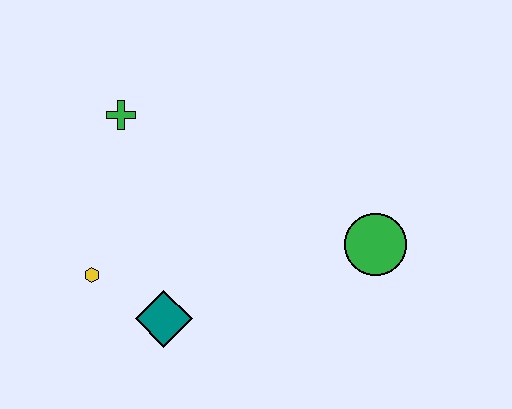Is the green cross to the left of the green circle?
Yes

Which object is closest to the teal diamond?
The yellow hexagon is closest to the teal diamond.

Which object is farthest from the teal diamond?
The green circle is farthest from the teal diamond.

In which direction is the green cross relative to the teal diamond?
The green cross is above the teal diamond.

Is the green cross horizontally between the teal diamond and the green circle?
No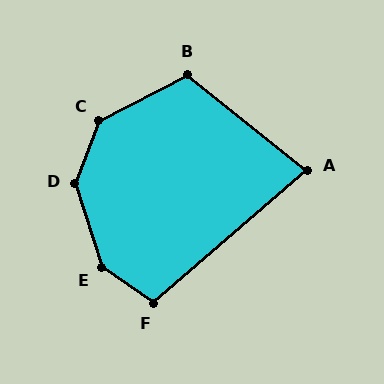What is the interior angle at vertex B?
Approximately 114 degrees (obtuse).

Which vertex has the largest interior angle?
E, at approximately 143 degrees.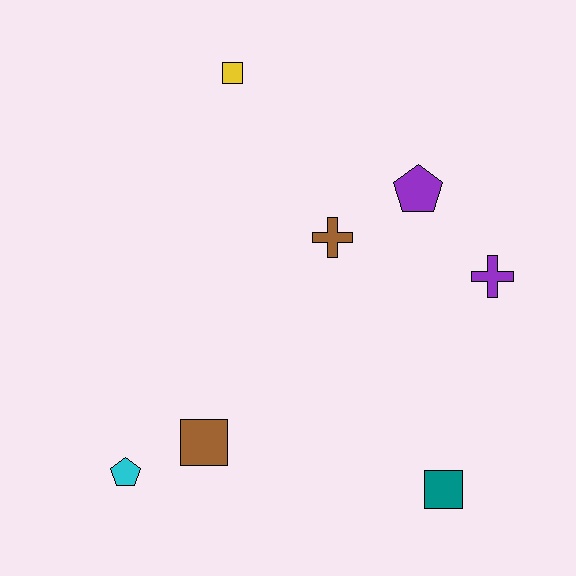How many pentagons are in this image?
There are 2 pentagons.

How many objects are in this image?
There are 7 objects.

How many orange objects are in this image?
There are no orange objects.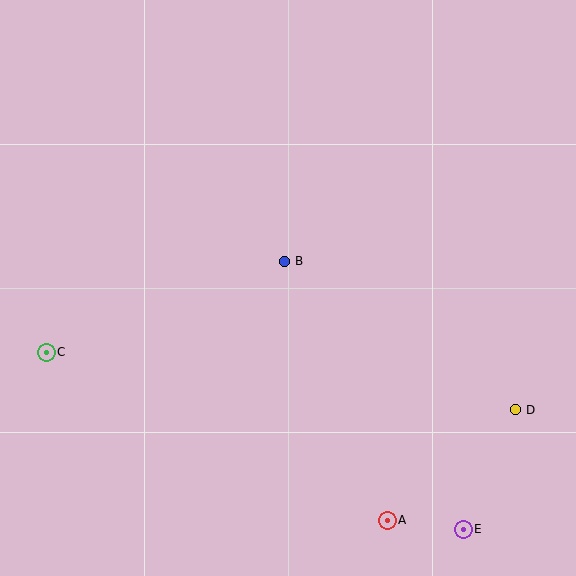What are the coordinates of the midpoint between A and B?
The midpoint between A and B is at (336, 391).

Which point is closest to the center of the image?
Point B at (284, 261) is closest to the center.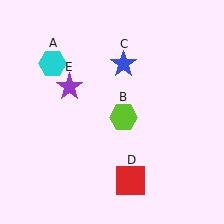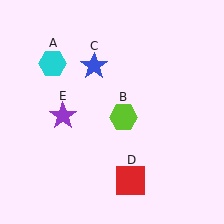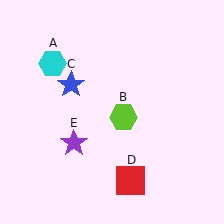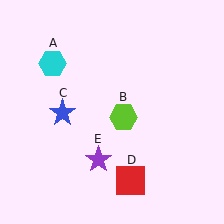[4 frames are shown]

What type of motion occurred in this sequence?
The blue star (object C), purple star (object E) rotated counterclockwise around the center of the scene.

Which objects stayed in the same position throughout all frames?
Cyan hexagon (object A) and lime hexagon (object B) and red square (object D) remained stationary.